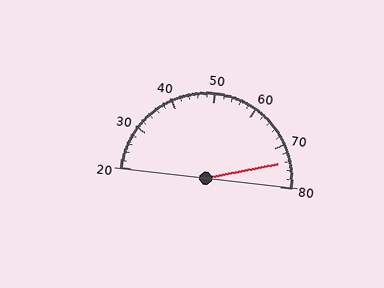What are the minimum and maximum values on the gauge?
The gauge ranges from 20 to 80.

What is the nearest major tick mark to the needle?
The nearest major tick mark is 70.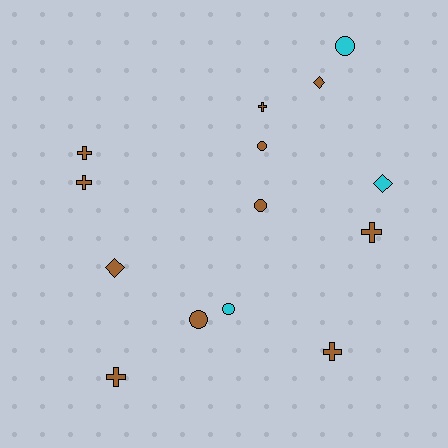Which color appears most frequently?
Brown, with 11 objects.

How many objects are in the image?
There are 14 objects.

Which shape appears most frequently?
Cross, with 6 objects.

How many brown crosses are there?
There are 6 brown crosses.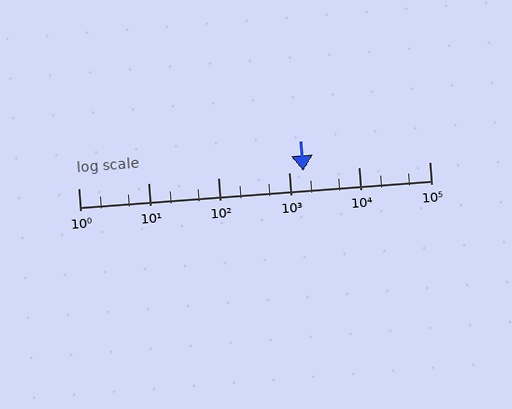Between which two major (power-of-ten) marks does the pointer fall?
The pointer is between 1000 and 10000.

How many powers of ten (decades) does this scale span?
The scale spans 5 decades, from 1 to 100000.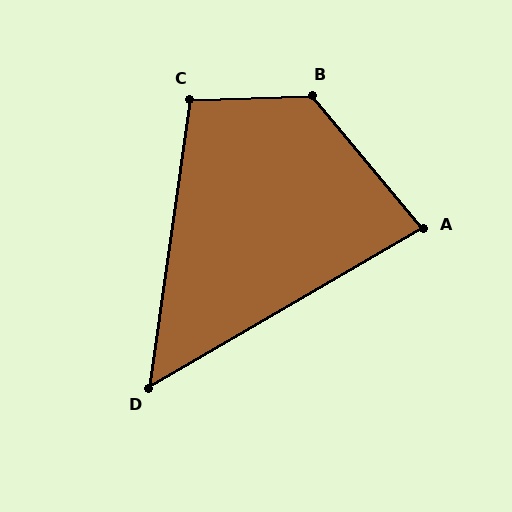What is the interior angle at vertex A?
Approximately 80 degrees (acute).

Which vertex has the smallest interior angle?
D, at approximately 52 degrees.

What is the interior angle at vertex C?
Approximately 100 degrees (obtuse).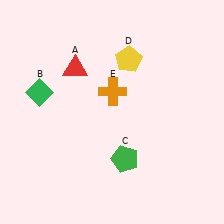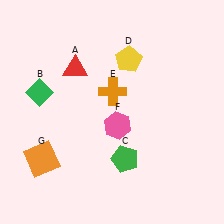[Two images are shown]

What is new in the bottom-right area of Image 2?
A pink hexagon (F) was added in the bottom-right area of Image 2.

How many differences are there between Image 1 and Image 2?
There are 2 differences between the two images.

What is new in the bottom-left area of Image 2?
An orange square (G) was added in the bottom-left area of Image 2.